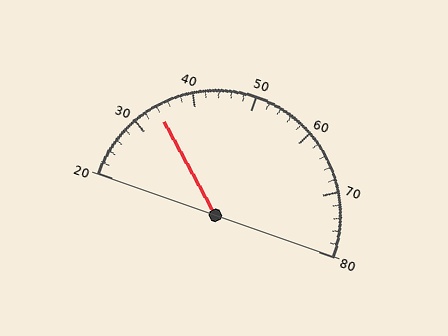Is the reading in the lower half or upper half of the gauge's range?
The reading is in the lower half of the range (20 to 80).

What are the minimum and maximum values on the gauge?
The gauge ranges from 20 to 80.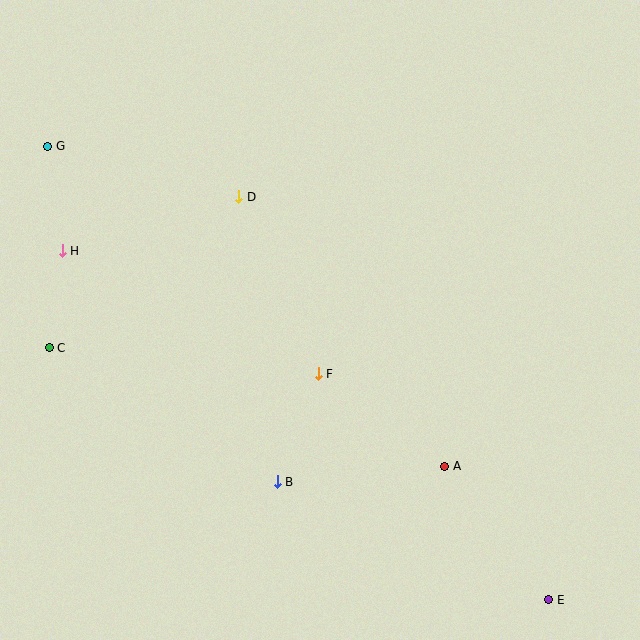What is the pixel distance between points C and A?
The distance between C and A is 413 pixels.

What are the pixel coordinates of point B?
Point B is at (277, 482).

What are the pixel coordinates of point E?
Point E is at (549, 600).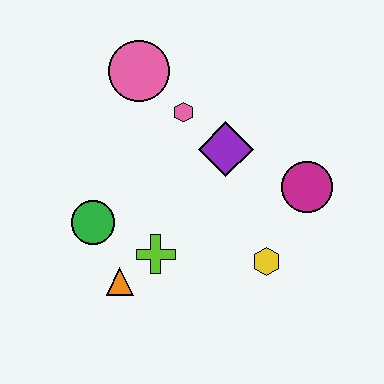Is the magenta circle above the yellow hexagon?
Yes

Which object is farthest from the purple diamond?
The orange triangle is farthest from the purple diamond.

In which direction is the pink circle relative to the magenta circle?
The pink circle is to the left of the magenta circle.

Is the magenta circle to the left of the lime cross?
No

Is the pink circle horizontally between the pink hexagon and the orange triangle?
Yes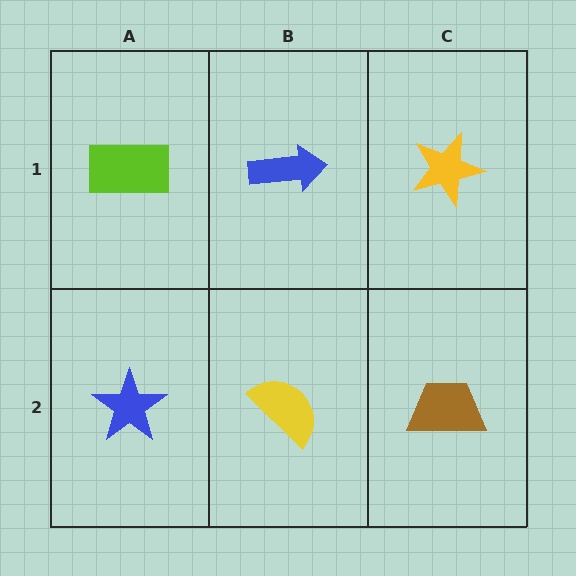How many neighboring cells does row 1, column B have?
3.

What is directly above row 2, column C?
A yellow star.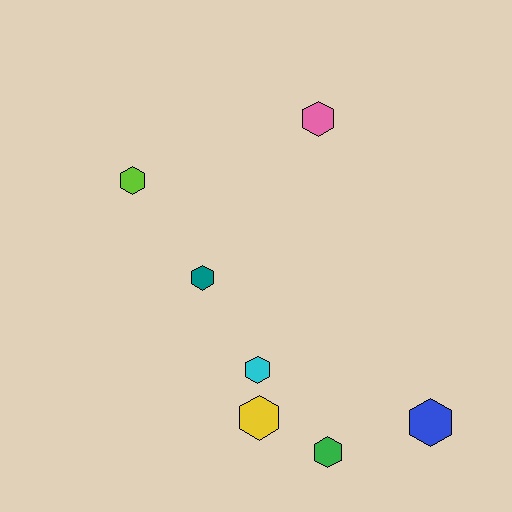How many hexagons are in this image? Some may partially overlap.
There are 7 hexagons.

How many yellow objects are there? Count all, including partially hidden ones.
There is 1 yellow object.